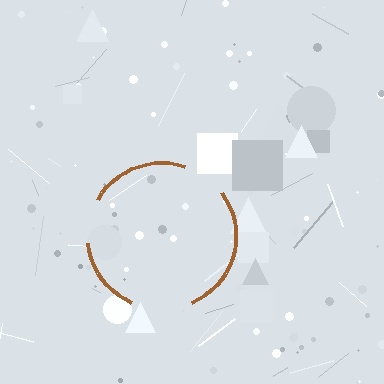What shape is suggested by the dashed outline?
The dashed outline suggests a circle.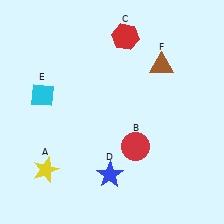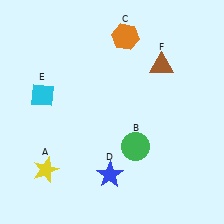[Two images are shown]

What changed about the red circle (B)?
In Image 1, B is red. In Image 2, it changed to green.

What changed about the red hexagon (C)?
In Image 1, C is red. In Image 2, it changed to orange.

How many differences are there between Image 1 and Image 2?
There are 2 differences between the two images.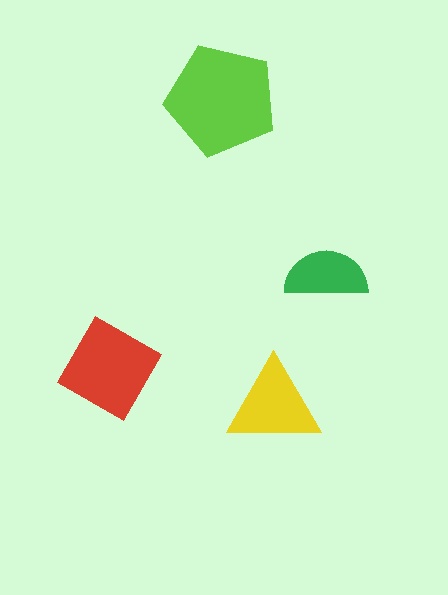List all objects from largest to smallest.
The lime pentagon, the red square, the yellow triangle, the green semicircle.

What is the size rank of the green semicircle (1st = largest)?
4th.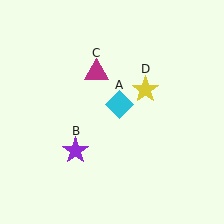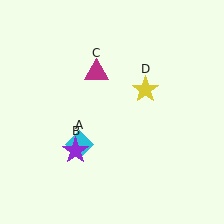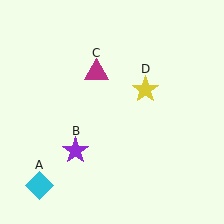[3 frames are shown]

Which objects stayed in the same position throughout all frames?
Purple star (object B) and magenta triangle (object C) and yellow star (object D) remained stationary.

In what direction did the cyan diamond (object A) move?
The cyan diamond (object A) moved down and to the left.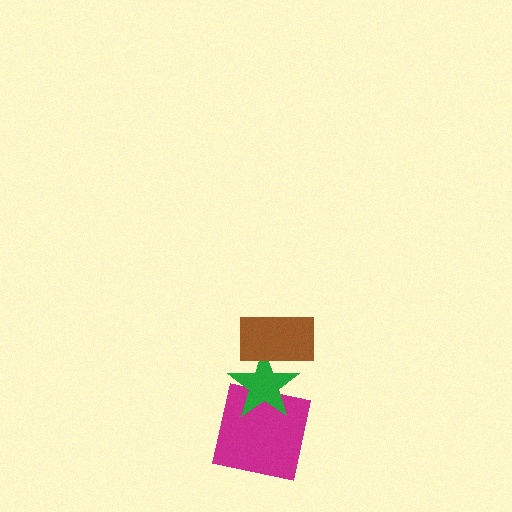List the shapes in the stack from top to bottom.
From top to bottom: the brown rectangle, the green star, the magenta square.